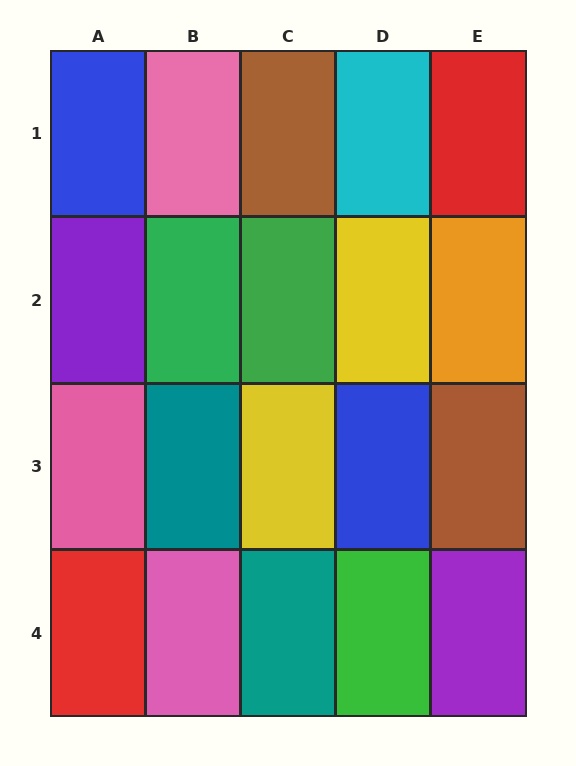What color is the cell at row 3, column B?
Teal.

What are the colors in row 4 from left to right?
Red, pink, teal, green, purple.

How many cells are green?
3 cells are green.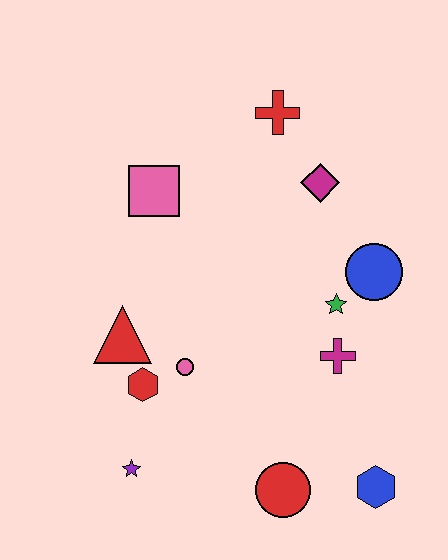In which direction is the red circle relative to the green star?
The red circle is below the green star.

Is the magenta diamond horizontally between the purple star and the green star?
Yes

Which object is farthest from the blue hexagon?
The red cross is farthest from the blue hexagon.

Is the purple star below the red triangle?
Yes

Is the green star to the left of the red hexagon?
No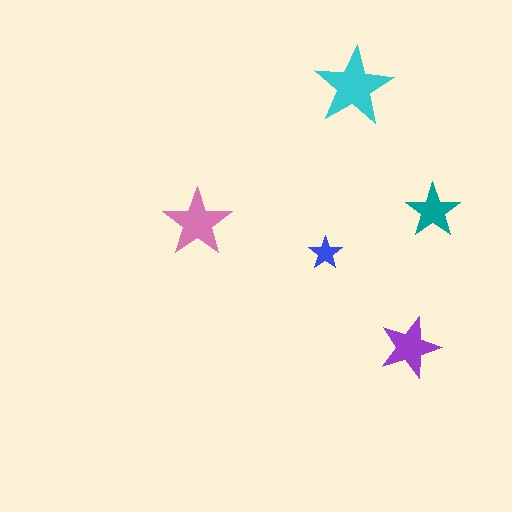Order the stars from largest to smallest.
the cyan one, the pink one, the purple one, the teal one, the blue one.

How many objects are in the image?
There are 5 objects in the image.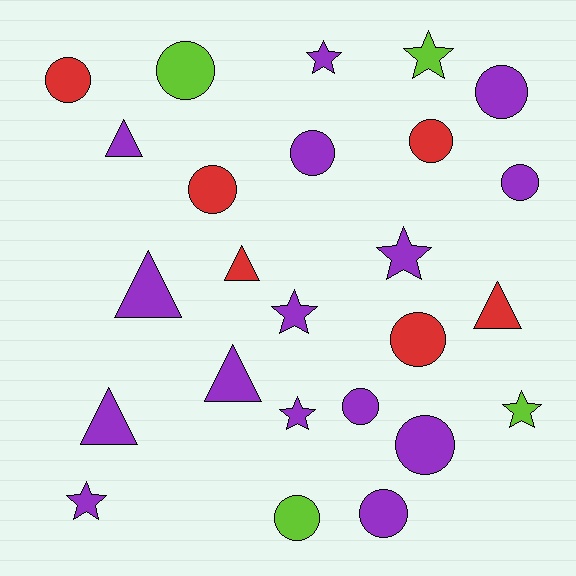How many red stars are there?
There are no red stars.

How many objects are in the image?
There are 25 objects.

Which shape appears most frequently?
Circle, with 12 objects.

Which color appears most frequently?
Purple, with 15 objects.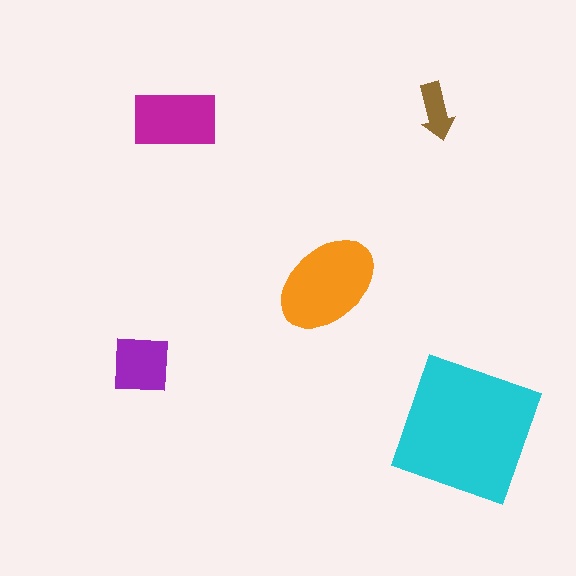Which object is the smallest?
The brown arrow.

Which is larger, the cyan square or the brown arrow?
The cyan square.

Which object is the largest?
The cyan square.